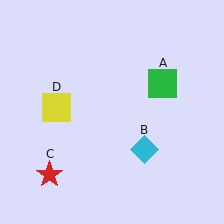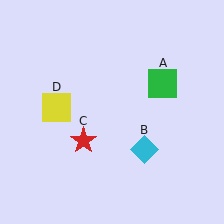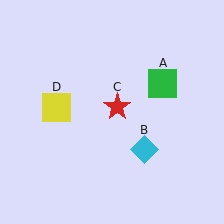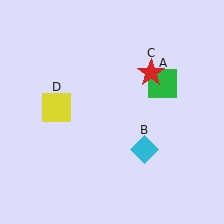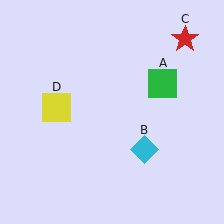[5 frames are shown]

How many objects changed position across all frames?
1 object changed position: red star (object C).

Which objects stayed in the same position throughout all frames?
Green square (object A) and cyan diamond (object B) and yellow square (object D) remained stationary.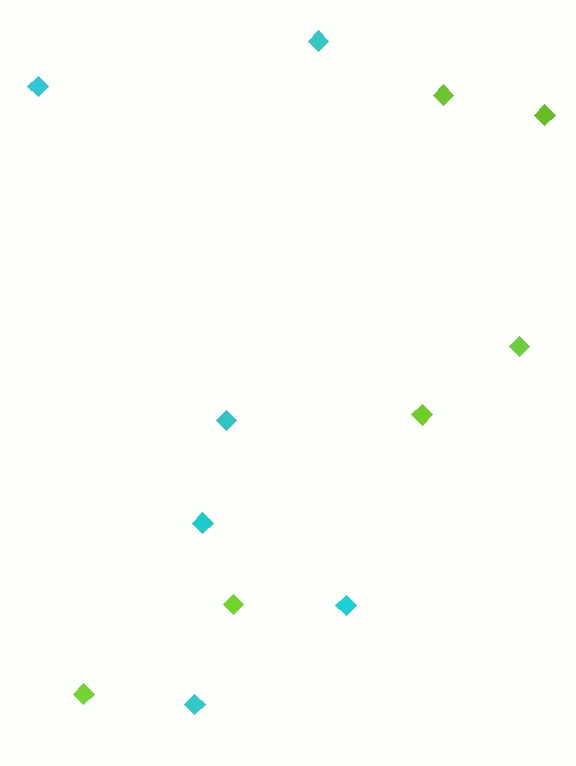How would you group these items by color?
There are 2 groups: one group of cyan diamonds (6) and one group of lime diamonds (6).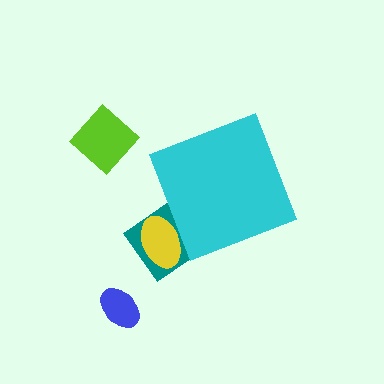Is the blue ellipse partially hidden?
No, the blue ellipse is fully visible.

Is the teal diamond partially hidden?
Yes, the teal diamond is partially hidden behind the cyan diamond.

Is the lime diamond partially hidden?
No, the lime diamond is fully visible.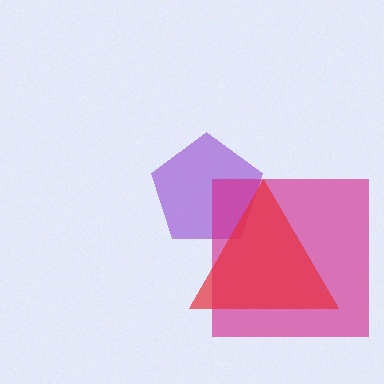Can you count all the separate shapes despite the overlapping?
Yes, there are 3 separate shapes.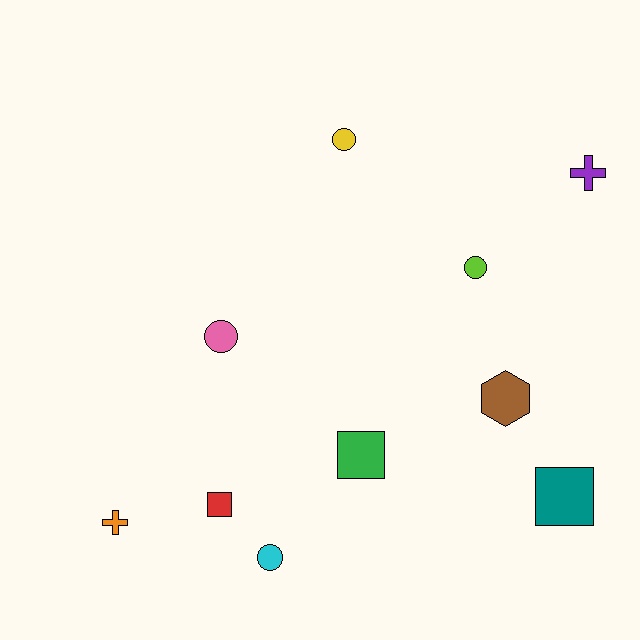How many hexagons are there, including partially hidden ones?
There is 1 hexagon.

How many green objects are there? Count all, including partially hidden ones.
There is 1 green object.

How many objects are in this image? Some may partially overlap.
There are 10 objects.